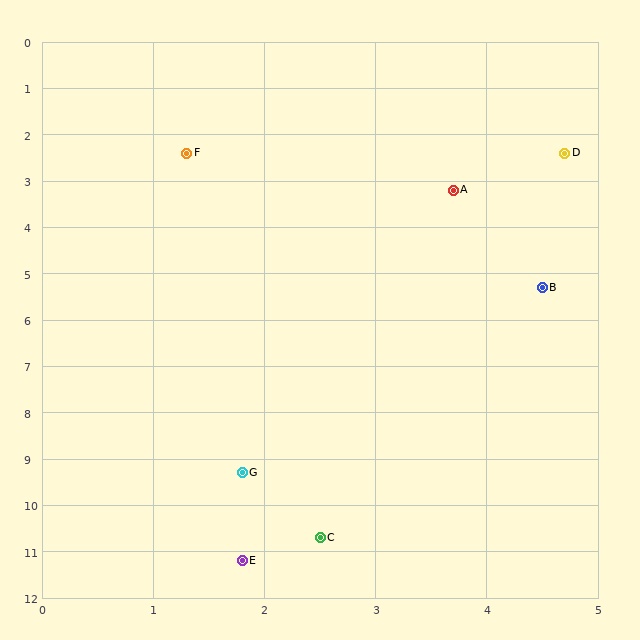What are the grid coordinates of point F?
Point F is at approximately (1.3, 2.4).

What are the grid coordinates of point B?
Point B is at approximately (4.5, 5.3).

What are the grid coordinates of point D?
Point D is at approximately (4.7, 2.4).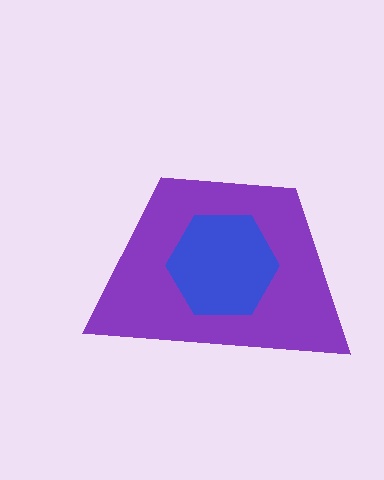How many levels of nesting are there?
2.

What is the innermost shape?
The blue hexagon.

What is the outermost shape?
The purple trapezoid.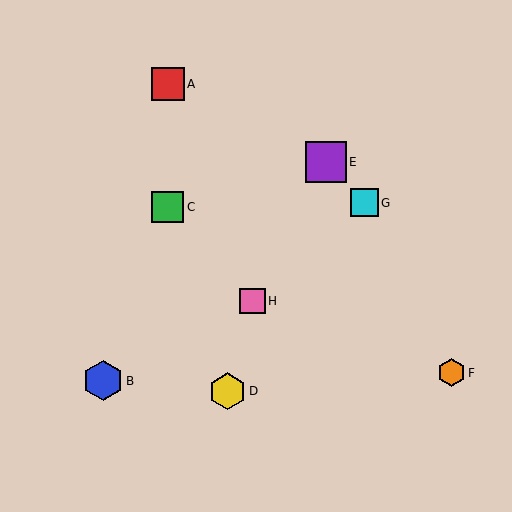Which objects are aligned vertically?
Objects A, C are aligned vertically.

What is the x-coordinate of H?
Object H is at x≈253.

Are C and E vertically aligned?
No, C is at x≈168 and E is at x≈326.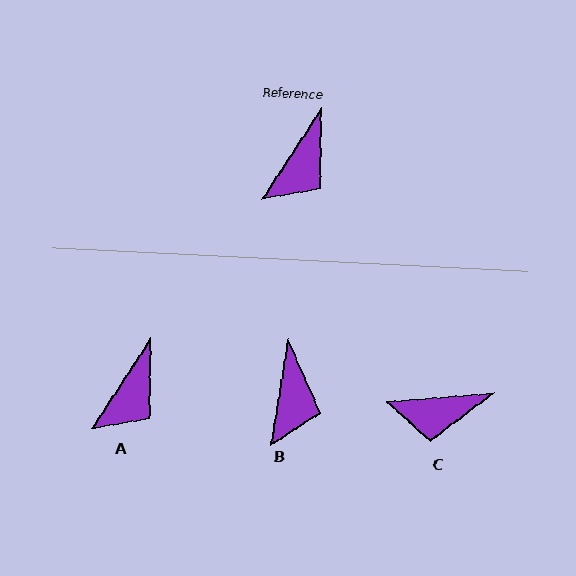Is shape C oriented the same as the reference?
No, it is off by about 53 degrees.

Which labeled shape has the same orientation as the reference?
A.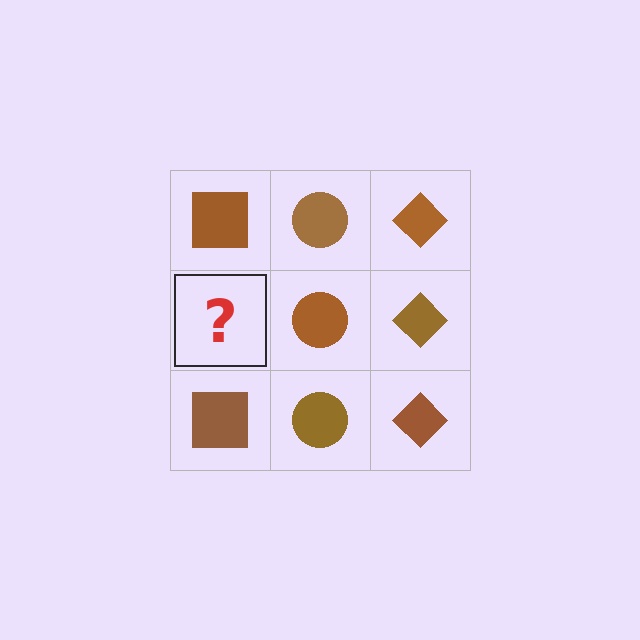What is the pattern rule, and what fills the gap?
The rule is that each column has a consistent shape. The gap should be filled with a brown square.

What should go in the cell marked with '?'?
The missing cell should contain a brown square.